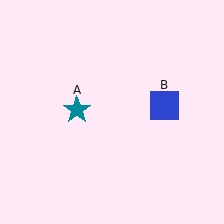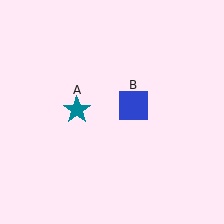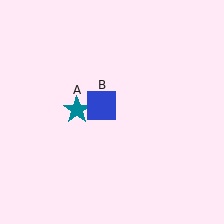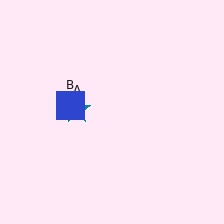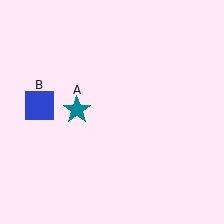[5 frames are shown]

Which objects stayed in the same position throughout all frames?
Teal star (object A) remained stationary.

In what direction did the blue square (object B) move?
The blue square (object B) moved left.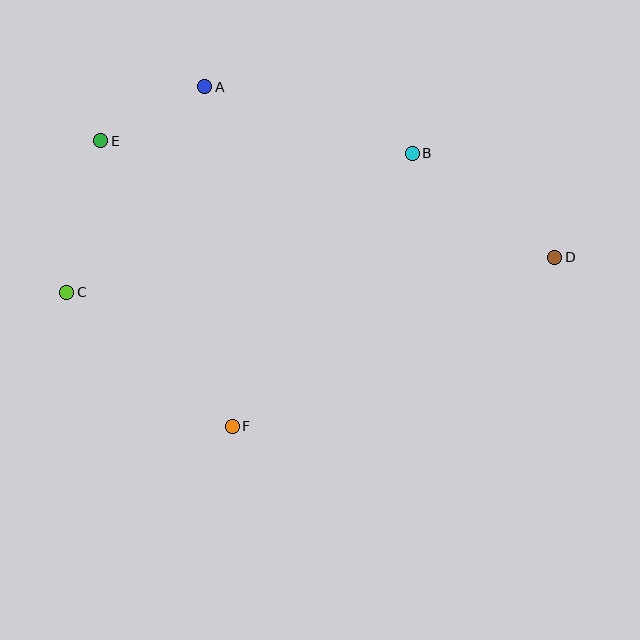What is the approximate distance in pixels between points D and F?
The distance between D and F is approximately 364 pixels.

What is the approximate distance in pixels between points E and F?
The distance between E and F is approximately 314 pixels.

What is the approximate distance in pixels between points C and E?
The distance between C and E is approximately 155 pixels.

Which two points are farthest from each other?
Points C and D are farthest from each other.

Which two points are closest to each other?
Points A and E are closest to each other.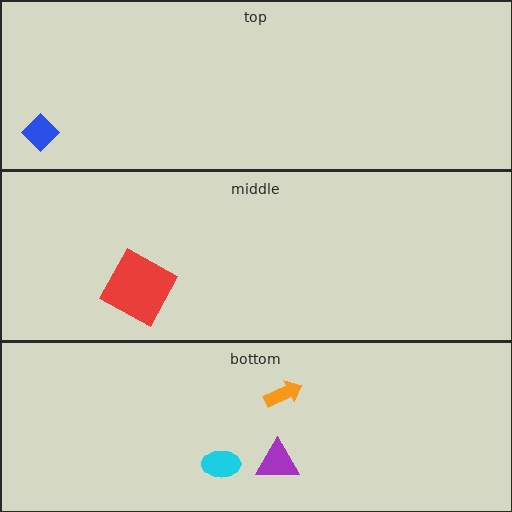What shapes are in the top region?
The blue diamond.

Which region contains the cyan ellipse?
The bottom region.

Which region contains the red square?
The middle region.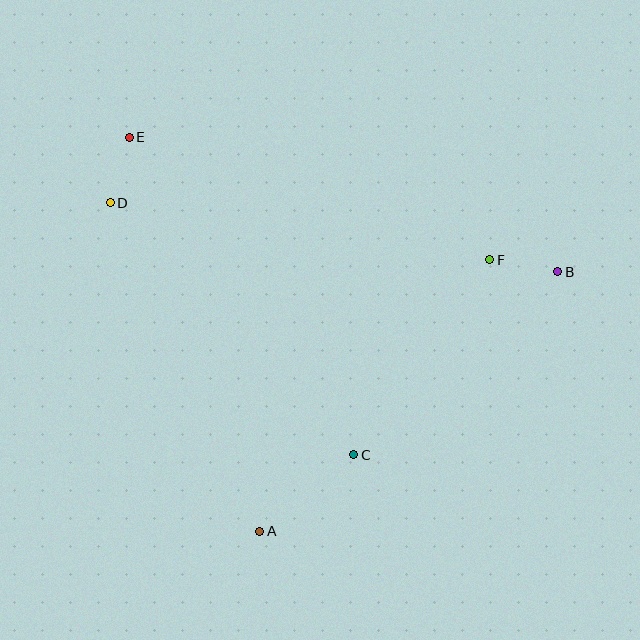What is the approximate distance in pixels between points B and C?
The distance between B and C is approximately 274 pixels.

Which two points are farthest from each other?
Points B and D are farthest from each other.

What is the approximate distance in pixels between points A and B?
The distance between A and B is approximately 395 pixels.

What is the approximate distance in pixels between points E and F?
The distance between E and F is approximately 381 pixels.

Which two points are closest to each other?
Points D and E are closest to each other.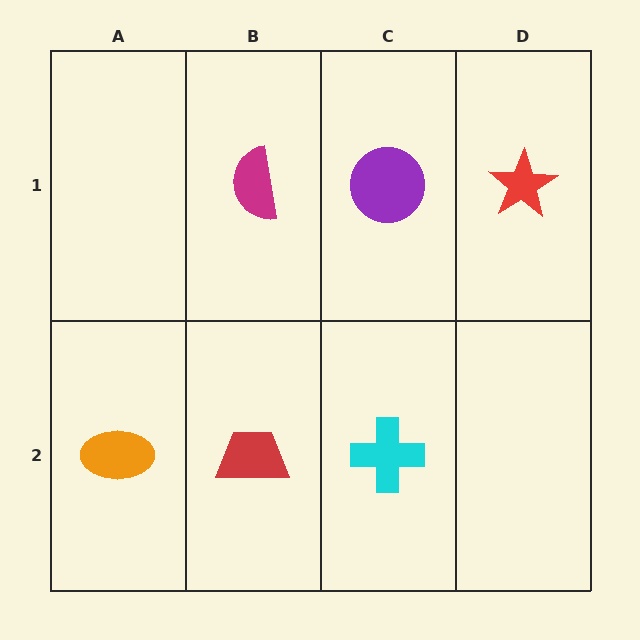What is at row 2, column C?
A cyan cross.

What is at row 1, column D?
A red star.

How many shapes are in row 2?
3 shapes.